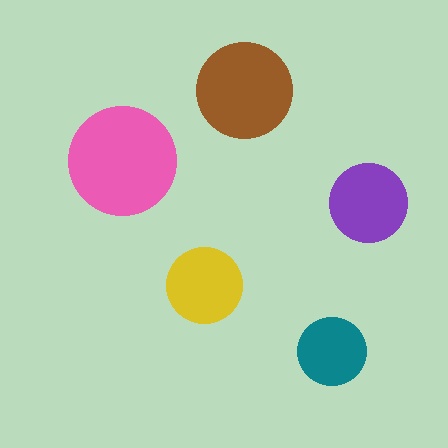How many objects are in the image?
There are 5 objects in the image.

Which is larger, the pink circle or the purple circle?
The pink one.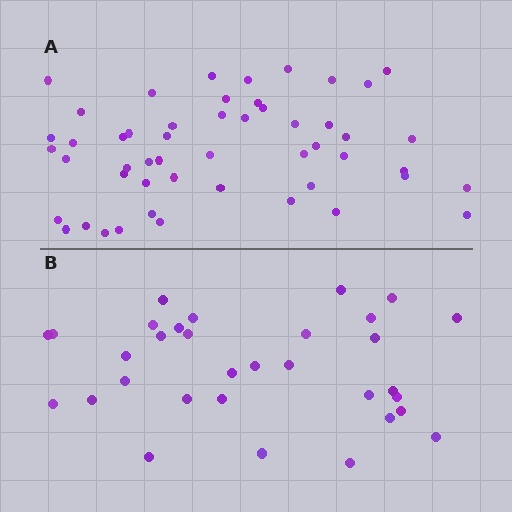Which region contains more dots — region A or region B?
Region A (the top region) has more dots.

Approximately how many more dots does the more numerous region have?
Region A has approximately 20 more dots than region B.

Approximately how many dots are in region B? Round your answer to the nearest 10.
About 30 dots. (The exact count is 32, which rounds to 30.)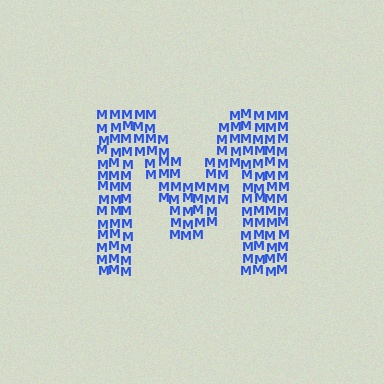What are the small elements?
The small elements are letter M's.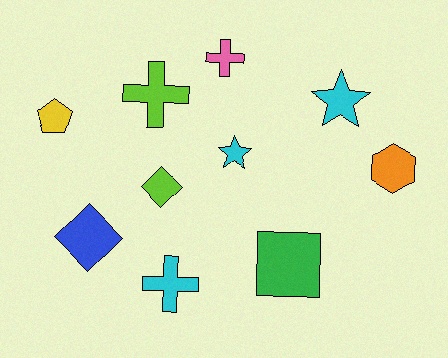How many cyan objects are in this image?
There are 3 cyan objects.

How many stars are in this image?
There are 2 stars.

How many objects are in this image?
There are 10 objects.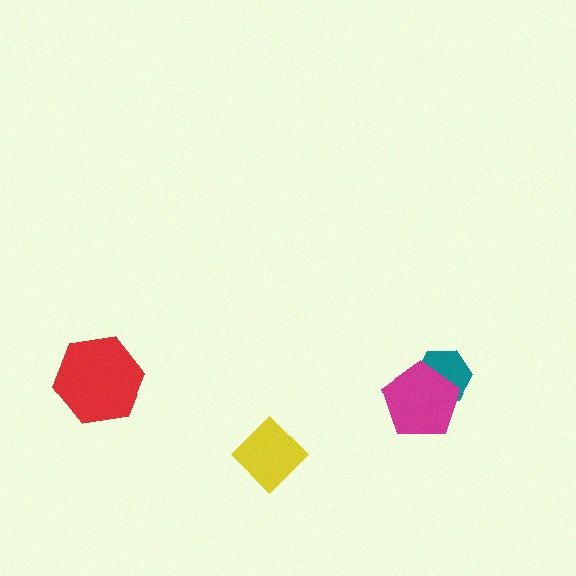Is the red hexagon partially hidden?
No, no other shape covers it.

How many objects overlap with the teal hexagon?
1 object overlaps with the teal hexagon.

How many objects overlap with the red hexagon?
0 objects overlap with the red hexagon.